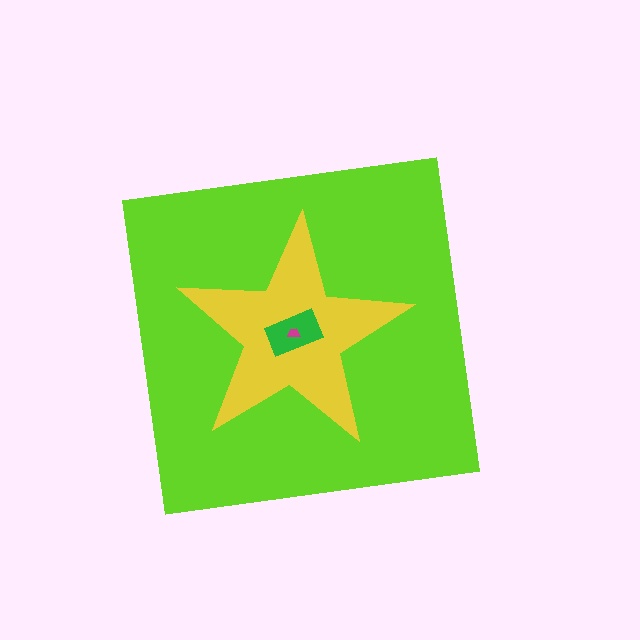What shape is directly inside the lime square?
The yellow star.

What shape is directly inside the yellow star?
The green rectangle.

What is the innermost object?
The magenta trapezoid.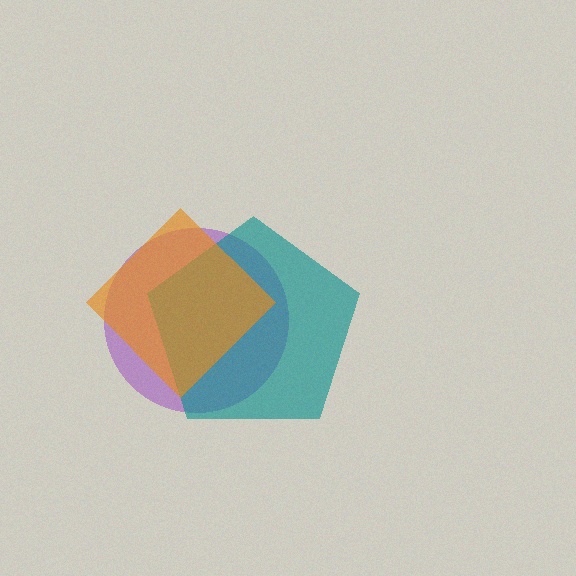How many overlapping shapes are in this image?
There are 3 overlapping shapes in the image.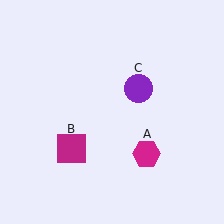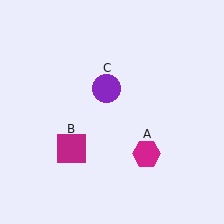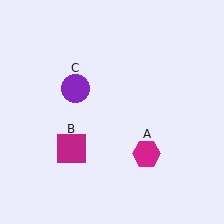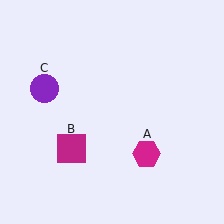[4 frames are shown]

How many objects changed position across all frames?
1 object changed position: purple circle (object C).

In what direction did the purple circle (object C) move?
The purple circle (object C) moved left.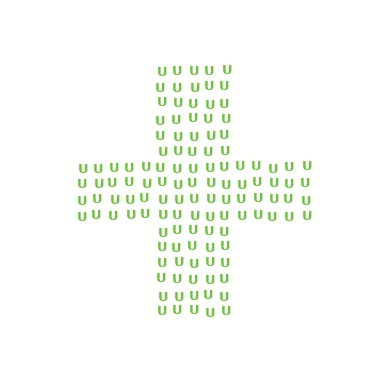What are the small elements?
The small elements are letter U's.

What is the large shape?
The large shape is a cross.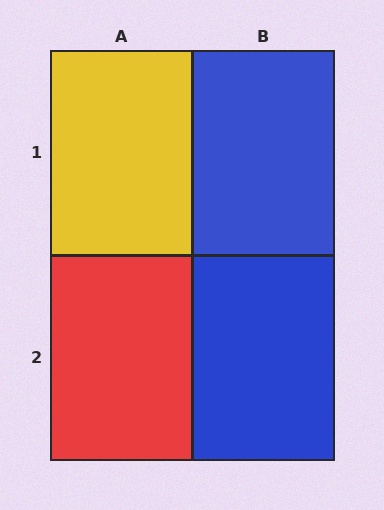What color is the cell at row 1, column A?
Yellow.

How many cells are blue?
2 cells are blue.